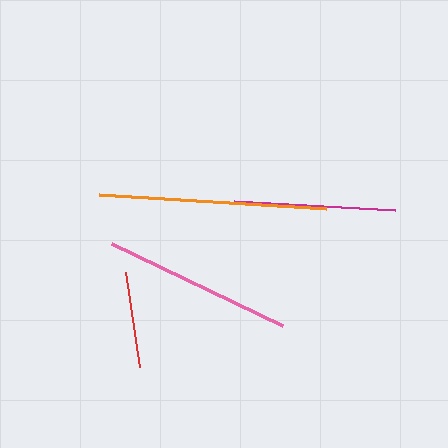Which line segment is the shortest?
The red line is the shortest at approximately 97 pixels.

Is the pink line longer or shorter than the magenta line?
The pink line is longer than the magenta line.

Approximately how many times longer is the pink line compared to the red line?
The pink line is approximately 2.0 times the length of the red line.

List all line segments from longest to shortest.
From longest to shortest: orange, pink, magenta, red.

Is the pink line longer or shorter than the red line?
The pink line is longer than the red line.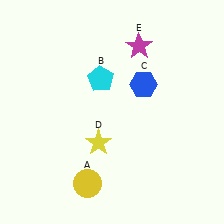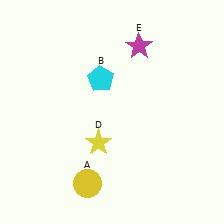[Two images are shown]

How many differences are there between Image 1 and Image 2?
There is 1 difference between the two images.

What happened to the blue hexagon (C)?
The blue hexagon (C) was removed in Image 2. It was in the top-right area of Image 1.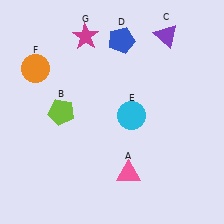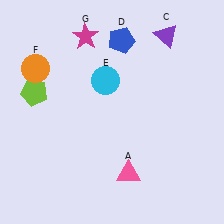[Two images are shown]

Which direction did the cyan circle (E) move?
The cyan circle (E) moved up.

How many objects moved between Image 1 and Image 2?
2 objects moved between the two images.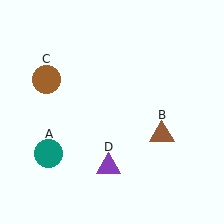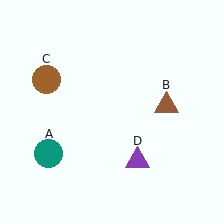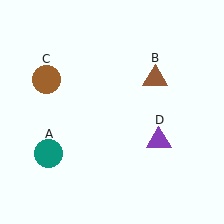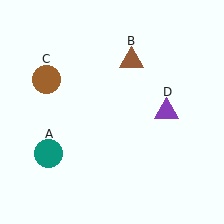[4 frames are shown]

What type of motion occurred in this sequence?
The brown triangle (object B), purple triangle (object D) rotated counterclockwise around the center of the scene.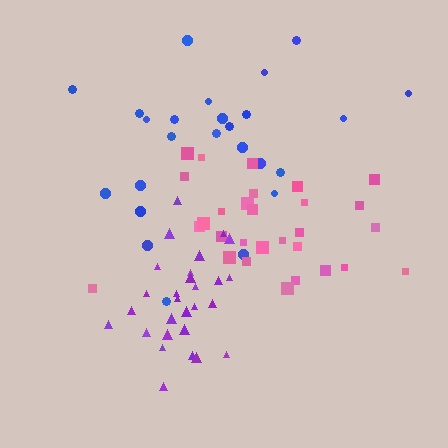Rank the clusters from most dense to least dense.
purple, pink, blue.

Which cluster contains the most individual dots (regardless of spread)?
Pink (29).